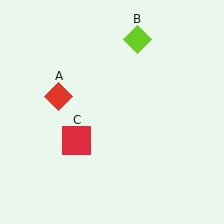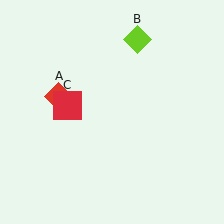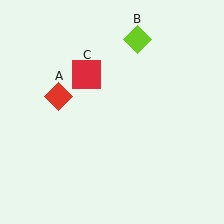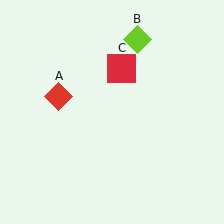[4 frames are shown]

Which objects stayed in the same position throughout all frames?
Red diamond (object A) and lime diamond (object B) remained stationary.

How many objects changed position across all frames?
1 object changed position: red square (object C).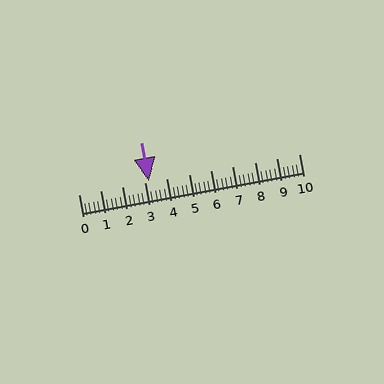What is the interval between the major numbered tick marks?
The major tick marks are spaced 1 units apart.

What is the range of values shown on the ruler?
The ruler shows values from 0 to 10.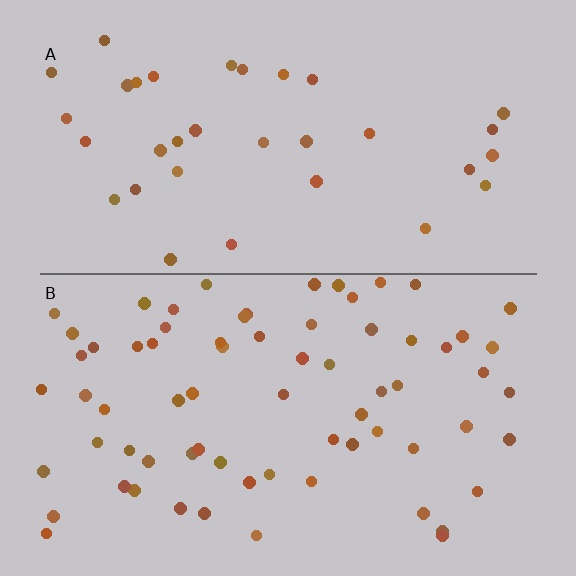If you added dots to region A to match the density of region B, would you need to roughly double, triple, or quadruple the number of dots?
Approximately double.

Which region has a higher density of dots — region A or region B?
B (the bottom).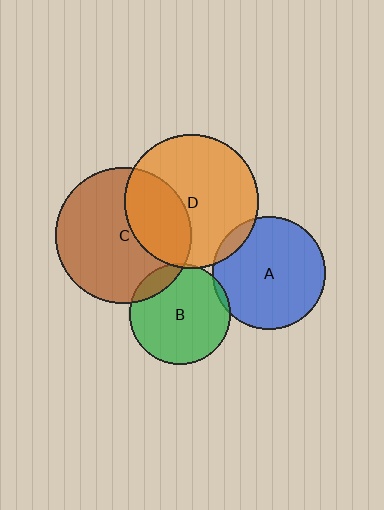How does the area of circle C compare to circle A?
Approximately 1.5 times.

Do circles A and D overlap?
Yes.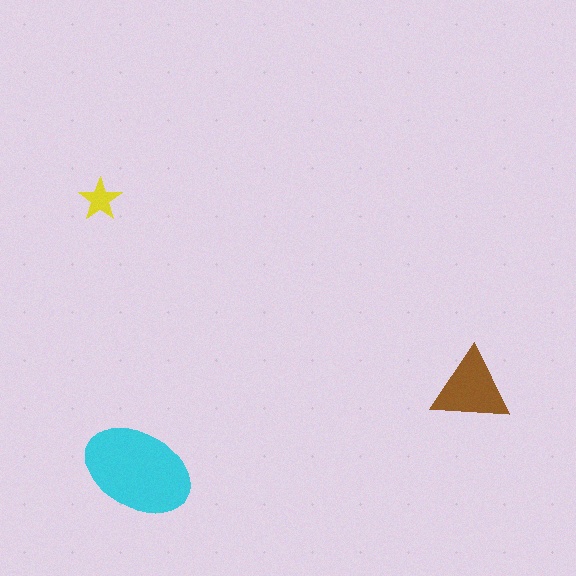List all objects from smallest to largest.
The yellow star, the brown triangle, the cyan ellipse.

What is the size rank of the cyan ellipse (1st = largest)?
1st.